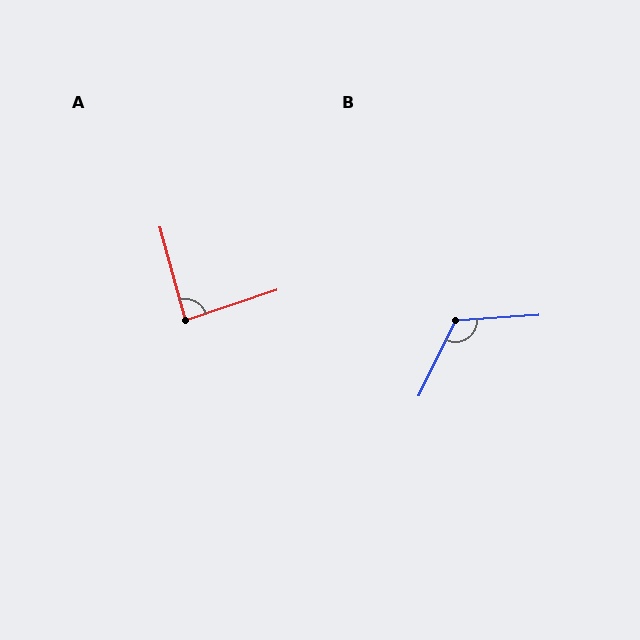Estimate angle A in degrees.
Approximately 87 degrees.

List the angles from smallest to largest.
A (87°), B (120°).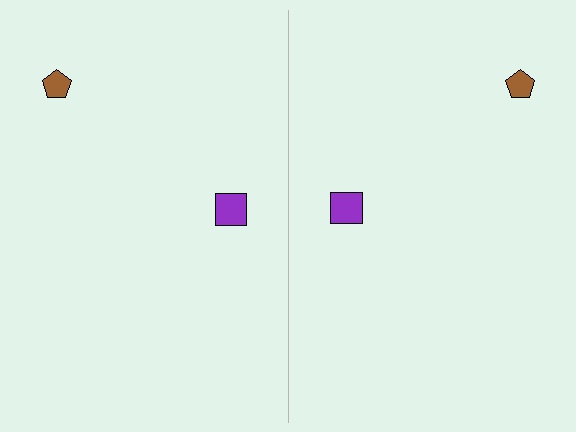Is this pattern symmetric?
Yes, this pattern has bilateral (reflection) symmetry.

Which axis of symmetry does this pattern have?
The pattern has a vertical axis of symmetry running through the center of the image.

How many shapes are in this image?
There are 4 shapes in this image.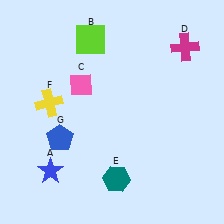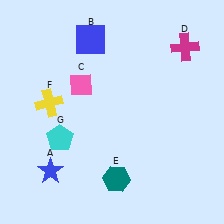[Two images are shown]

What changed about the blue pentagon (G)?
In Image 1, G is blue. In Image 2, it changed to cyan.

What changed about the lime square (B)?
In Image 1, B is lime. In Image 2, it changed to blue.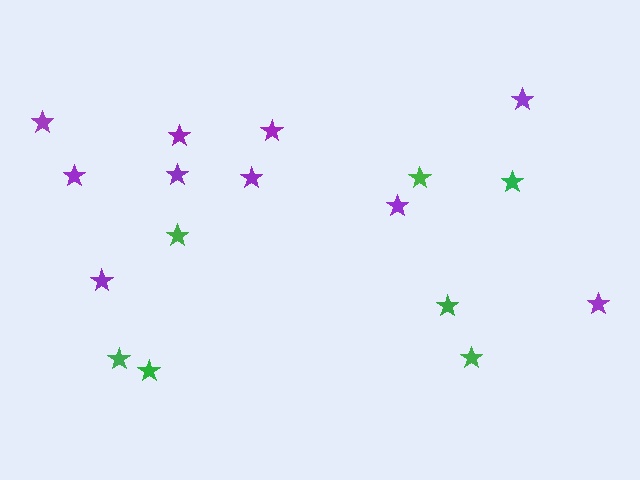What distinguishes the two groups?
There are 2 groups: one group of purple stars (10) and one group of green stars (7).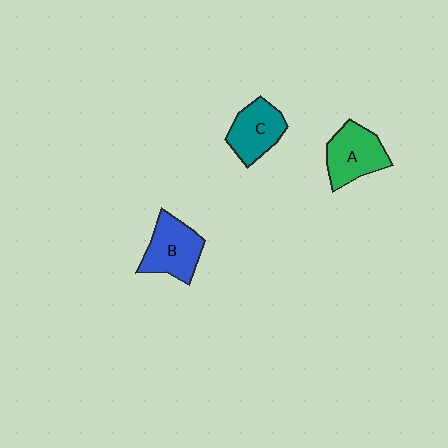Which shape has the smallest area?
Shape C (teal).